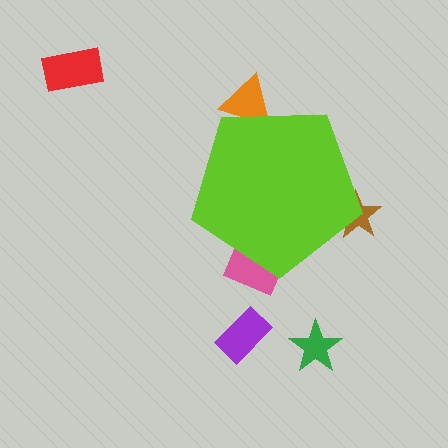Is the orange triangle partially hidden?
Yes, the orange triangle is partially hidden behind the lime pentagon.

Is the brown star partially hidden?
Yes, the brown star is partially hidden behind the lime pentagon.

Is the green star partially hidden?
No, the green star is fully visible.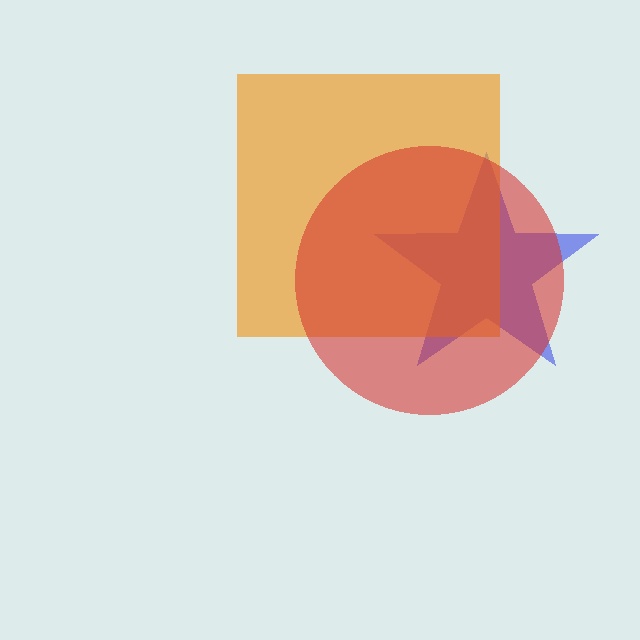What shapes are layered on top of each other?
The layered shapes are: a blue star, an orange square, a red circle.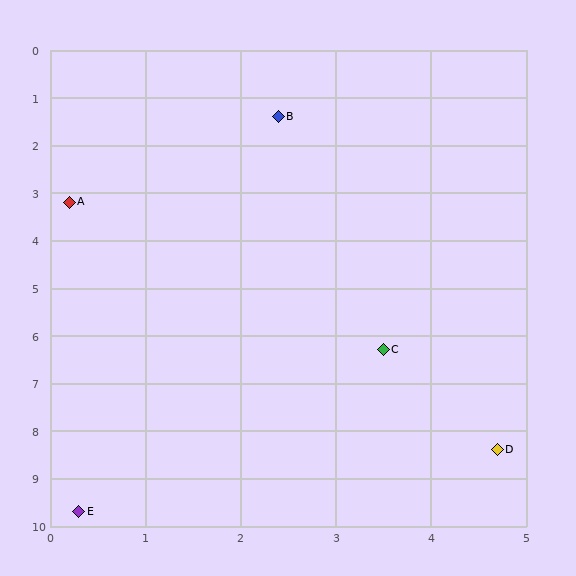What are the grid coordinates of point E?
Point E is at approximately (0.3, 9.7).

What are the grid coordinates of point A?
Point A is at approximately (0.2, 3.2).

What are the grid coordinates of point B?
Point B is at approximately (2.4, 1.4).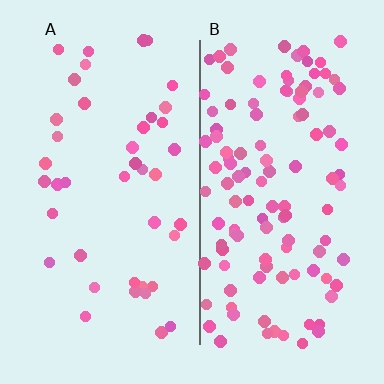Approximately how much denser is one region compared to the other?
Approximately 2.8× — region B over region A.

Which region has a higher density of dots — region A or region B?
B (the right).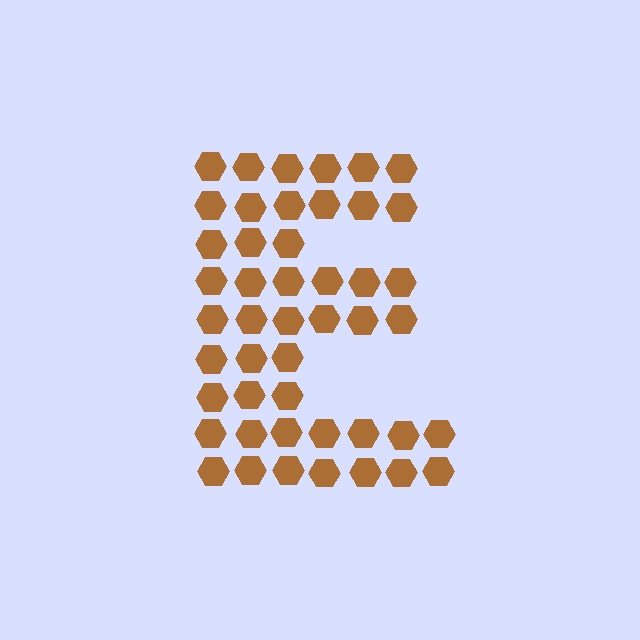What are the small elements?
The small elements are hexagons.